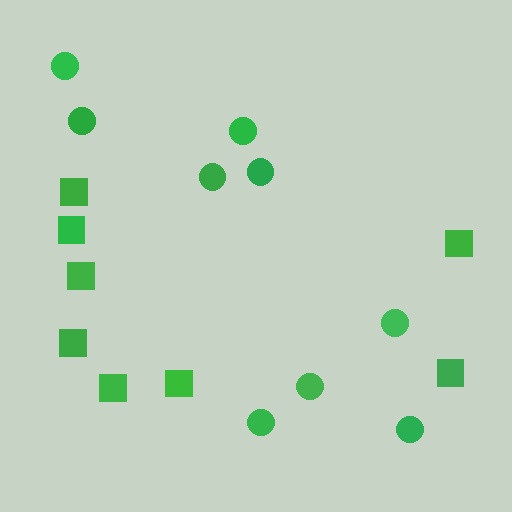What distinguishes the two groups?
There are 2 groups: one group of squares (8) and one group of circles (9).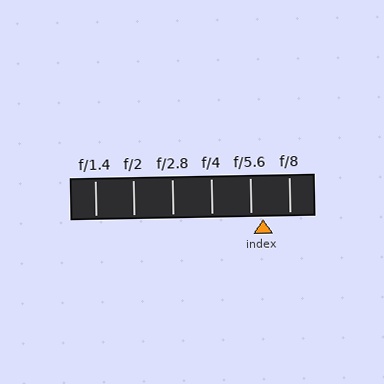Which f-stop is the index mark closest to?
The index mark is closest to f/5.6.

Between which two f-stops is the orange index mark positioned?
The index mark is between f/5.6 and f/8.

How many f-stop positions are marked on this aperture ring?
There are 6 f-stop positions marked.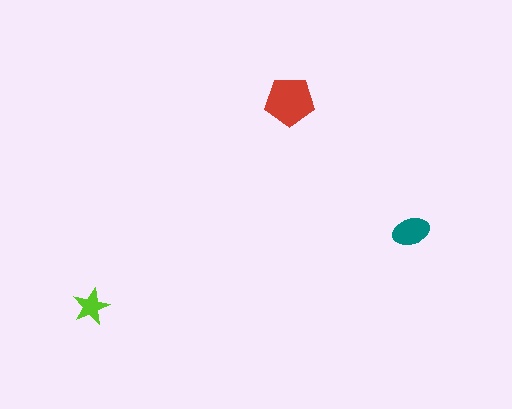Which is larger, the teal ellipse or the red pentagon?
The red pentagon.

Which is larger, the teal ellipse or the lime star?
The teal ellipse.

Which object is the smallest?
The lime star.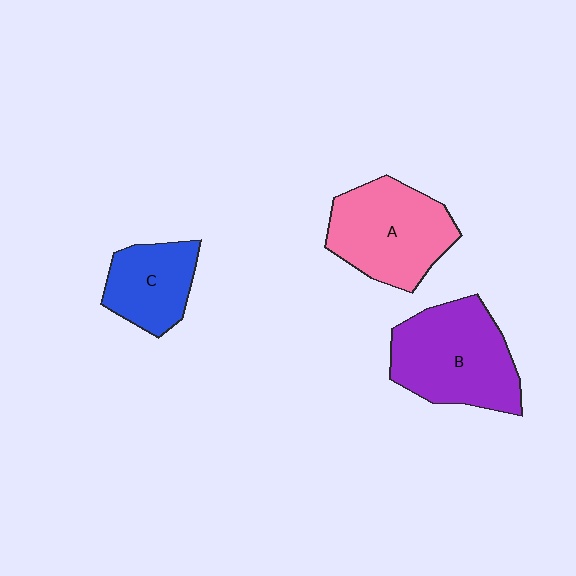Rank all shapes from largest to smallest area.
From largest to smallest: B (purple), A (pink), C (blue).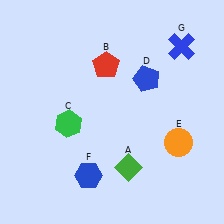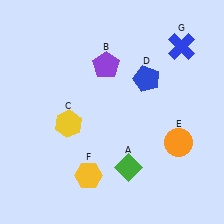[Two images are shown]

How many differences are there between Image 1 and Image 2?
There are 3 differences between the two images.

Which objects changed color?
B changed from red to purple. C changed from green to yellow. F changed from blue to yellow.